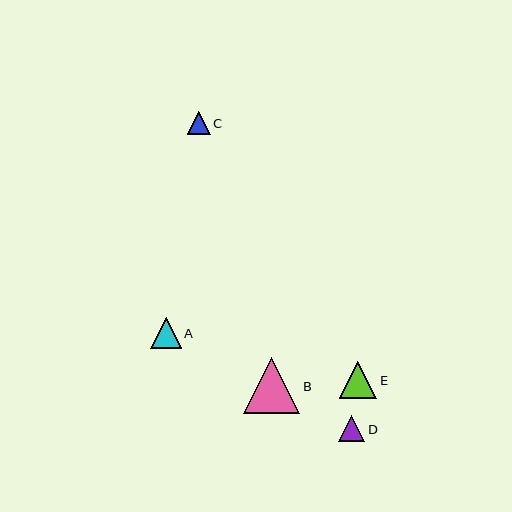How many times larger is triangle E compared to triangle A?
Triangle E is approximately 1.2 times the size of triangle A.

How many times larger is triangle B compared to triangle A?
Triangle B is approximately 1.8 times the size of triangle A.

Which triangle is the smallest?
Triangle C is the smallest with a size of approximately 23 pixels.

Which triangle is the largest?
Triangle B is the largest with a size of approximately 56 pixels.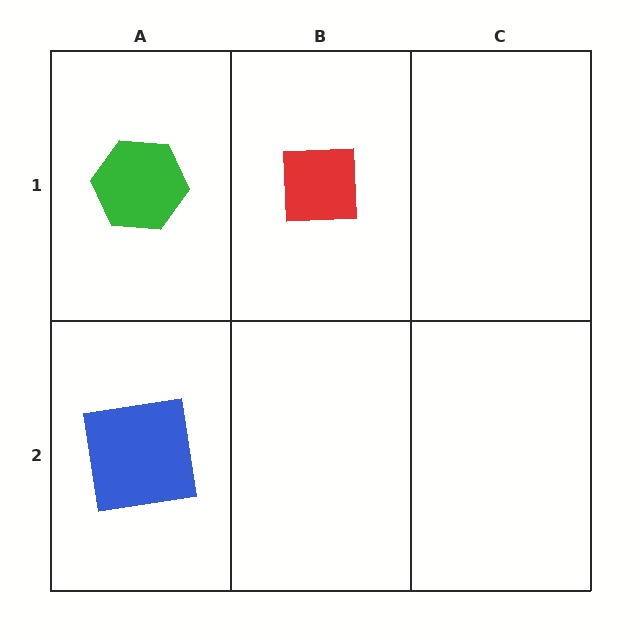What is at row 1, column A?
A green hexagon.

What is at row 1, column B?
A red square.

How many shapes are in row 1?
2 shapes.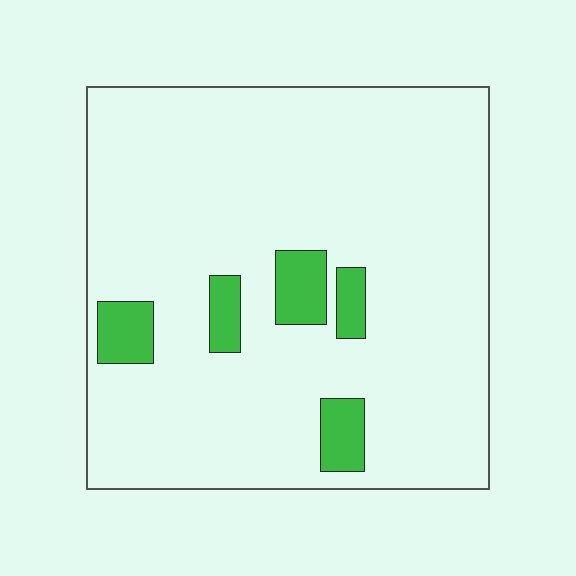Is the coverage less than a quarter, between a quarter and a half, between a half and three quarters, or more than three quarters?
Less than a quarter.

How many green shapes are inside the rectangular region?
5.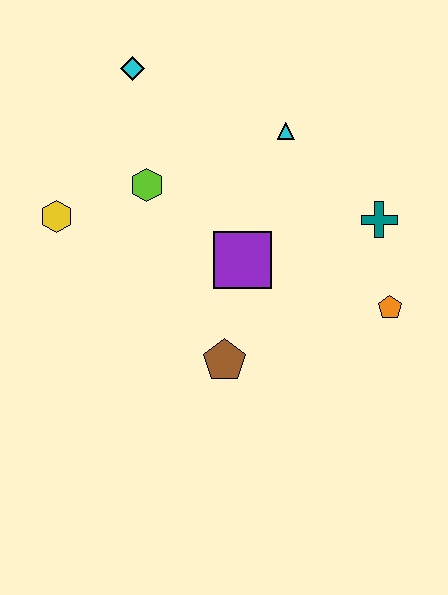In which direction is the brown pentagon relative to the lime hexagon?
The brown pentagon is below the lime hexagon.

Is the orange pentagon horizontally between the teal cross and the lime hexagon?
No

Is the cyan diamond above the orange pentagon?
Yes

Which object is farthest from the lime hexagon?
The orange pentagon is farthest from the lime hexagon.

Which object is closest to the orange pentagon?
The teal cross is closest to the orange pentagon.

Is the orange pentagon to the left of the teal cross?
No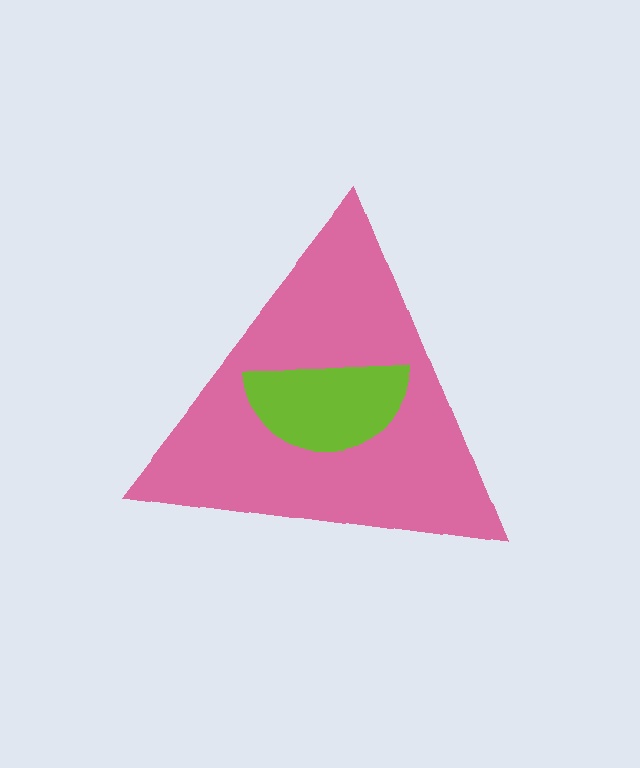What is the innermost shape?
The lime semicircle.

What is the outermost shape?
The pink triangle.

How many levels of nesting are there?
2.